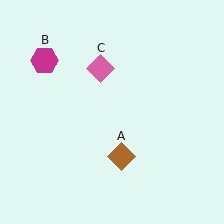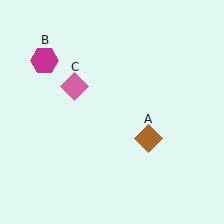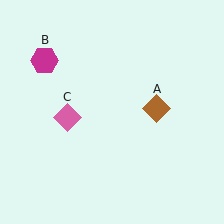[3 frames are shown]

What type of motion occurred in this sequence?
The brown diamond (object A), pink diamond (object C) rotated counterclockwise around the center of the scene.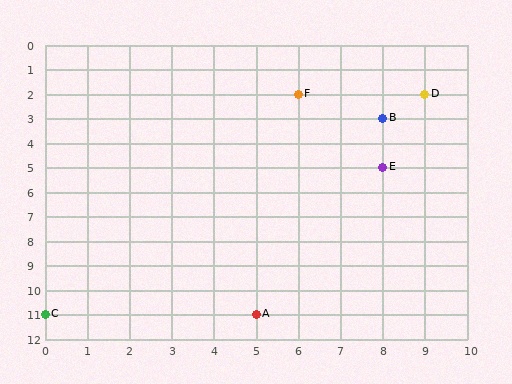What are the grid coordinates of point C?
Point C is at grid coordinates (0, 11).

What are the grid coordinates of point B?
Point B is at grid coordinates (8, 3).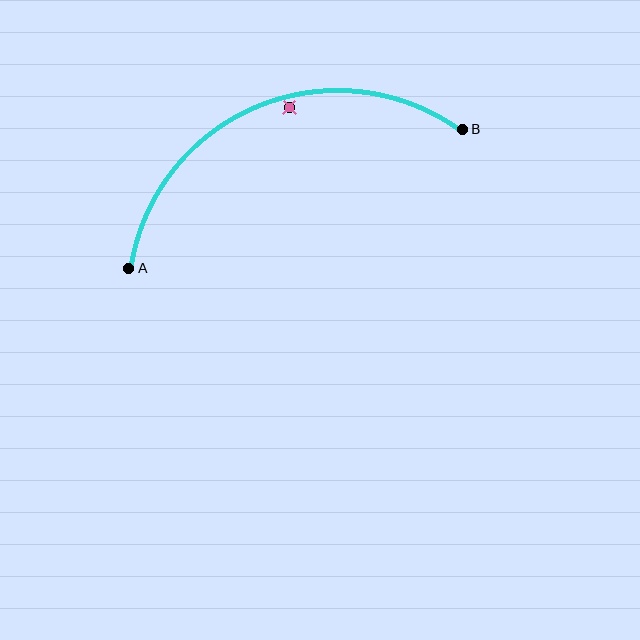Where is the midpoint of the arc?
The arc midpoint is the point on the curve farthest from the straight line joining A and B. It sits above that line.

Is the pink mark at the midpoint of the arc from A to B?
No — the pink mark does not lie on the arc at all. It sits slightly inside the curve.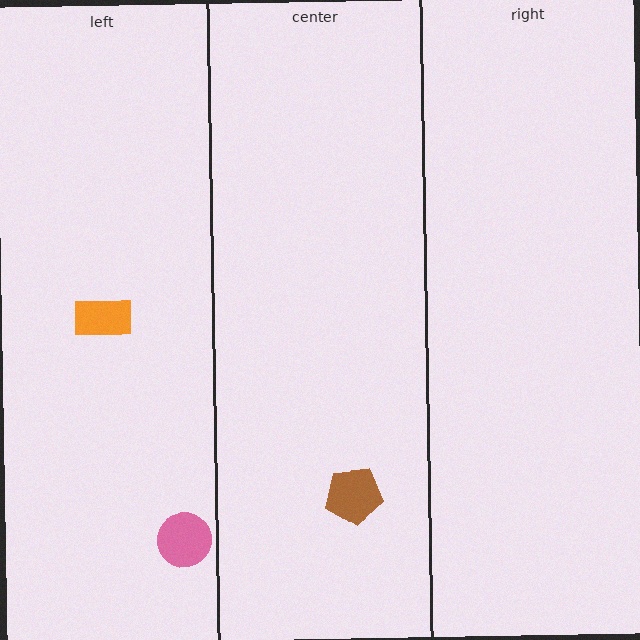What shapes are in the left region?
The orange rectangle, the pink circle.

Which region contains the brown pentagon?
The center region.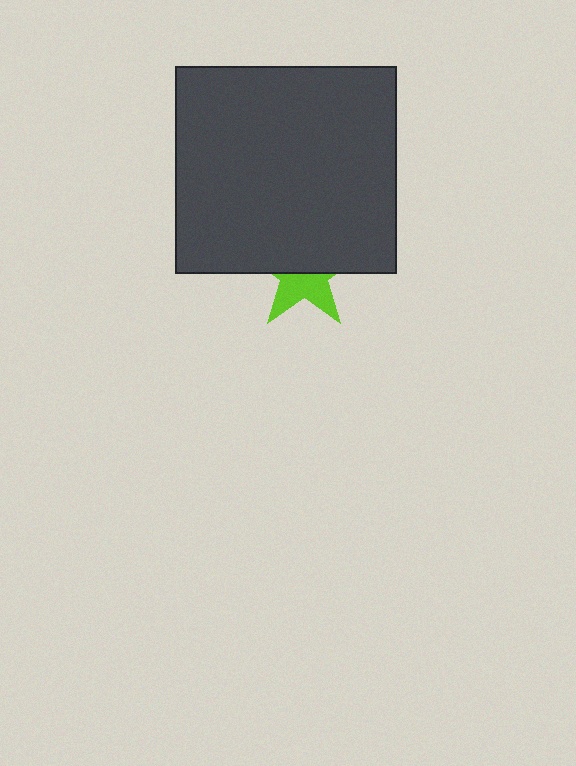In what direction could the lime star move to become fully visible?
The lime star could move down. That would shift it out from behind the dark gray rectangle entirely.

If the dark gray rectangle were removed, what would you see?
You would see the complete lime star.